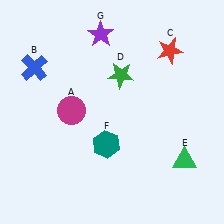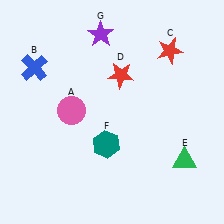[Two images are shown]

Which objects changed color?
A changed from magenta to pink. D changed from green to red.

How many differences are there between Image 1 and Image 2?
There are 2 differences between the two images.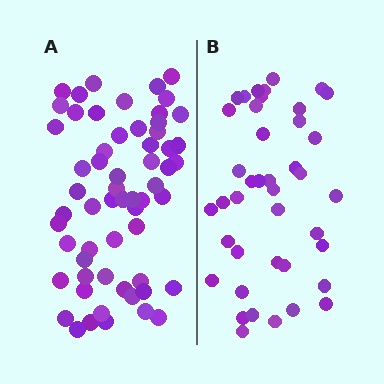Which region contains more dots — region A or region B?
Region A (the left region) has more dots.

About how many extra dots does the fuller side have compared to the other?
Region A has approximately 20 more dots than region B.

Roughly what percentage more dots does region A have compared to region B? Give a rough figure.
About 45% more.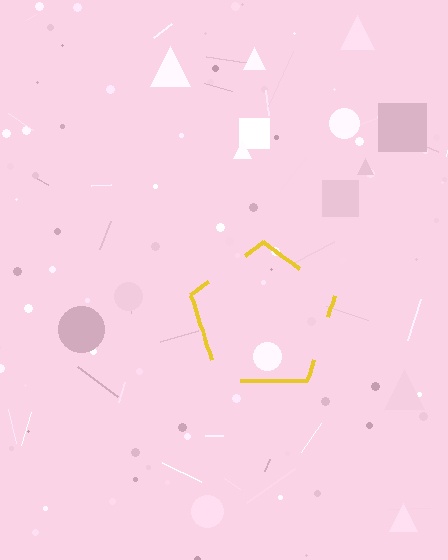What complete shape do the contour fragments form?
The contour fragments form a pentagon.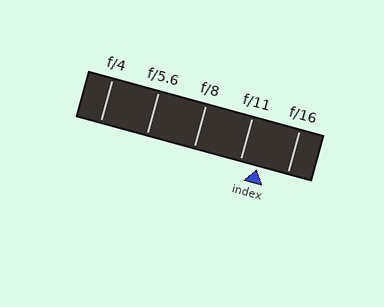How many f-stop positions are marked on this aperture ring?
There are 5 f-stop positions marked.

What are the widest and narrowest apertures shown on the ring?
The widest aperture shown is f/4 and the narrowest is f/16.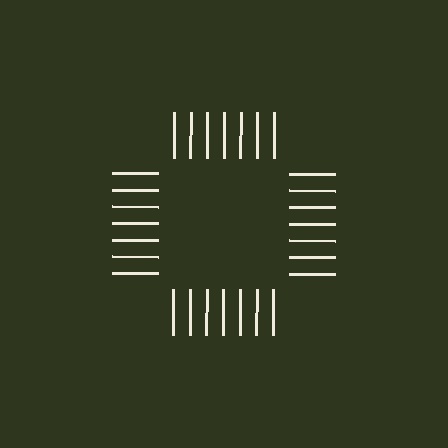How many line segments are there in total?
28 — 7 along each of the 4 edges.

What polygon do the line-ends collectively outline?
An illusory square — the line segments terminate on its edges but no continuous stroke is drawn.